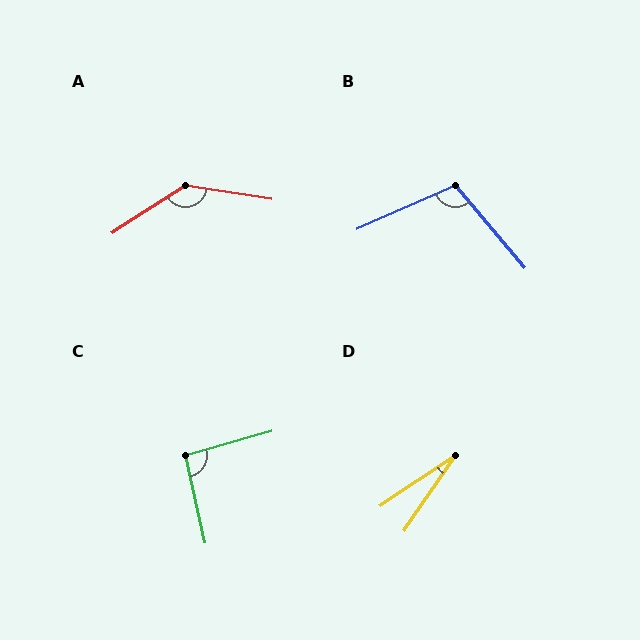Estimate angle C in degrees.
Approximately 94 degrees.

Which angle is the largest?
A, at approximately 138 degrees.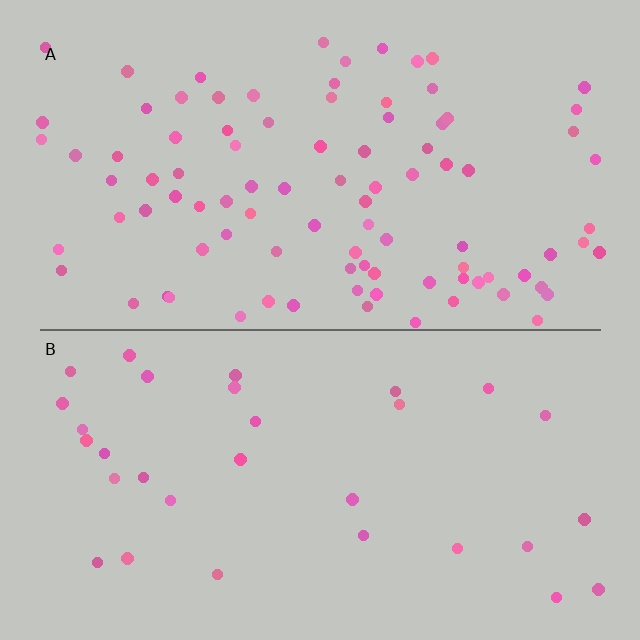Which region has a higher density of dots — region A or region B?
A (the top).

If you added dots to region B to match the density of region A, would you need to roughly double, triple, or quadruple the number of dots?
Approximately triple.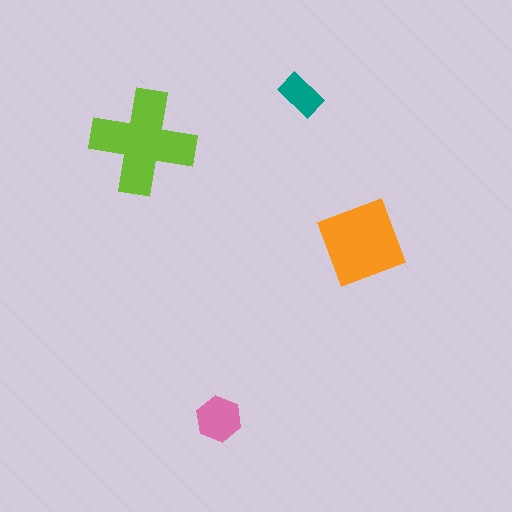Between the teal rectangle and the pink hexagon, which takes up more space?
The pink hexagon.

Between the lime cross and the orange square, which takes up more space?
The lime cross.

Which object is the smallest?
The teal rectangle.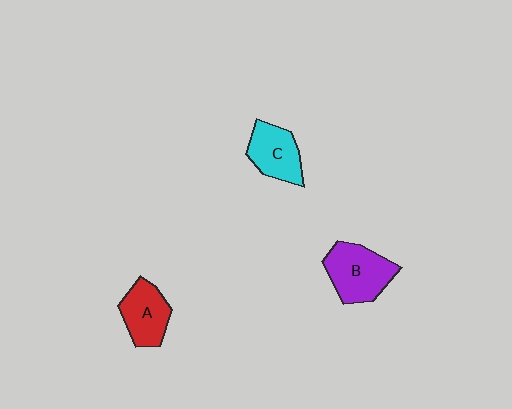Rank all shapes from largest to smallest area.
From largest to smallest: B (purple), C (cyan), A (red).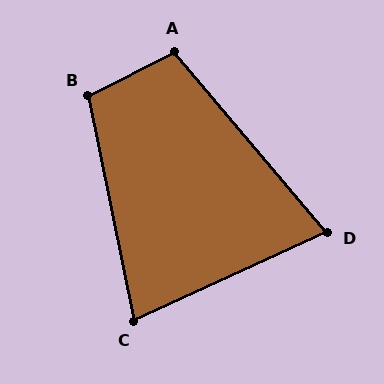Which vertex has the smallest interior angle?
D, at approximately 74 degrees.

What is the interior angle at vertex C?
Approximately 77 degrees (acute).